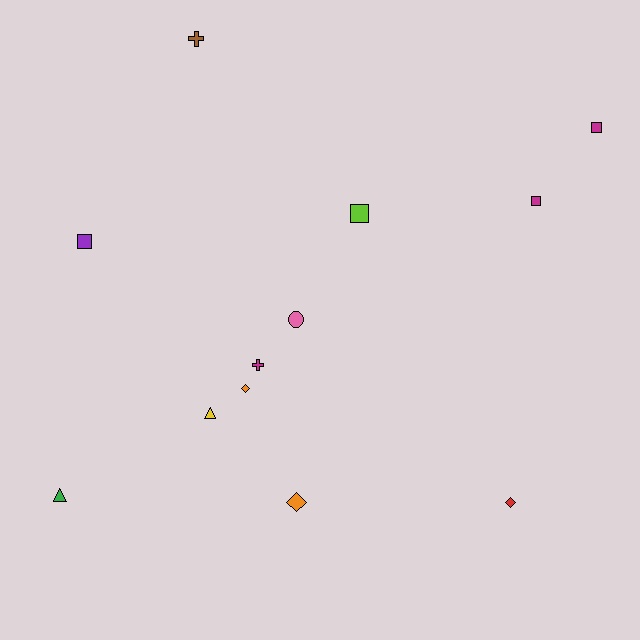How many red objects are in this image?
There is 1 red object.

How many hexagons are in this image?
There are no hexagons.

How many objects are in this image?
There are 12 objects.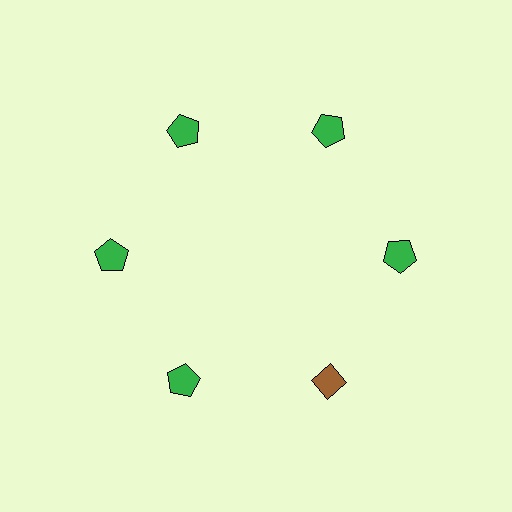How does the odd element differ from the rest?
It differs in both color (brown instead of green) and shape (diamond instead of pentagon).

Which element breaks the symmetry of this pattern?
The brown diamond at roughly the 5 o'clock position breaks the symmetry. All other shapes are green pentagons.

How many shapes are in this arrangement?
There are 6 shapes arranged in a ring pattern.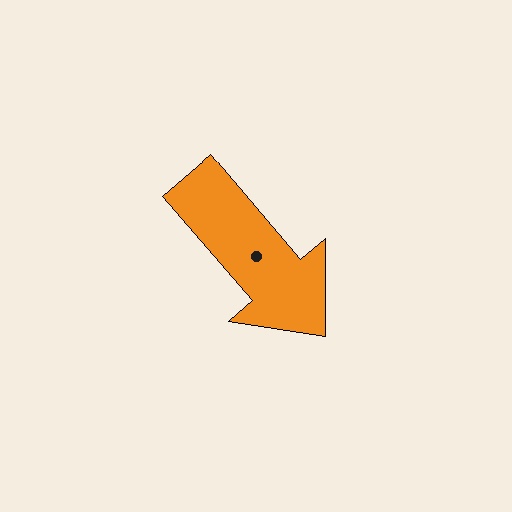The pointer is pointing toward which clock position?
Roughly 5 o'clock.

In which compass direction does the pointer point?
Southeast.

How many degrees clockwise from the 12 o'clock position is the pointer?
Approximately 139 degrees.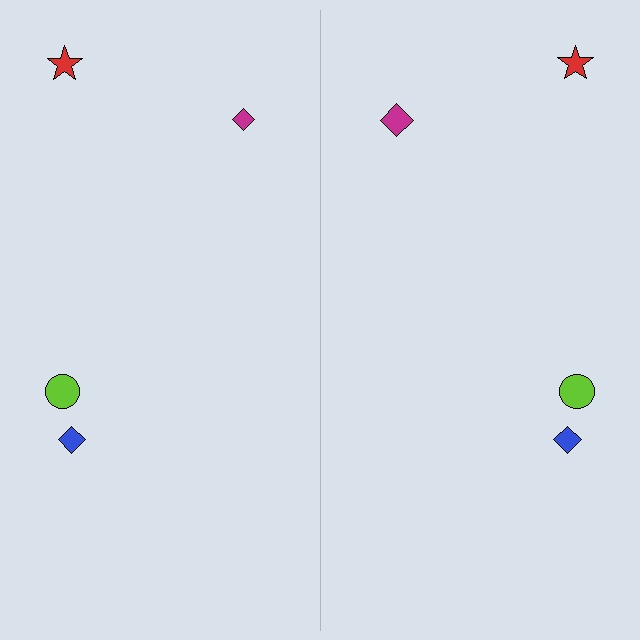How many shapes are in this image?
There are 8 shapes in this image.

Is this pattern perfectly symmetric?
No, the pattern is not perfectly symmetric. The magenta diamond on the right side has a different size than its mirror counterpart.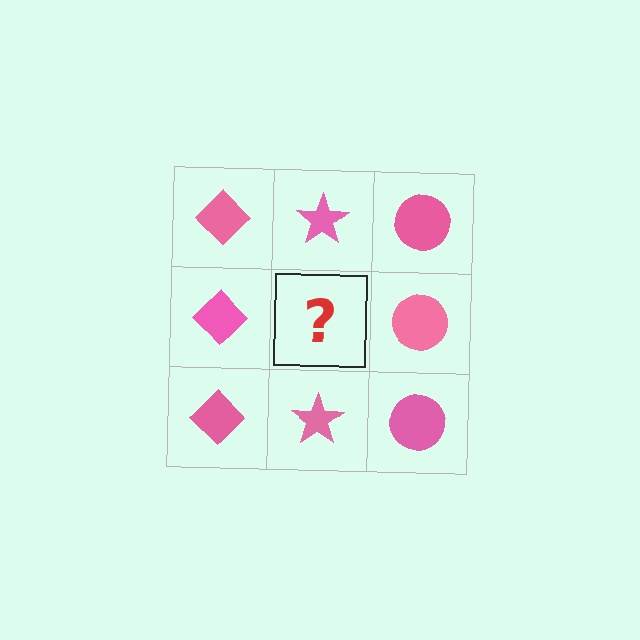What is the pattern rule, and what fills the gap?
The rule is that each column has a consistent shape. The gap should be filled with a pink star.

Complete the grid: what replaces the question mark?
The question mark should be replaced with a pink star.